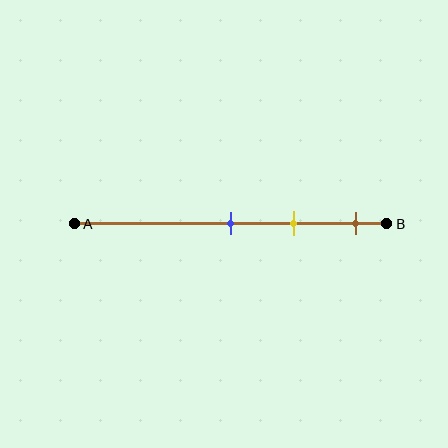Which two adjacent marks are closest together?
The blue and yellow marks are the closest adjacent pair.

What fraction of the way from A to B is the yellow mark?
The yellow mark is approximately 70% (0.7) of the way from A to B.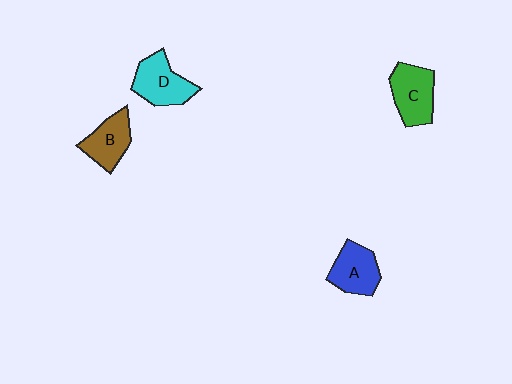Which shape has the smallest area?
Shape B (brown).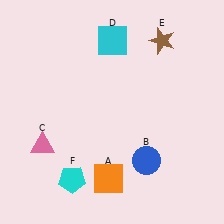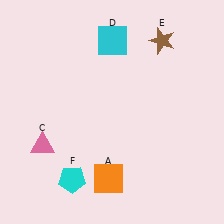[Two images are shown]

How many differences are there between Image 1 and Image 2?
There is 1 difference between the two images.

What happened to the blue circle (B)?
The blue circle (B) was removed in Image 2. It was in the bottom-right area of Image 1.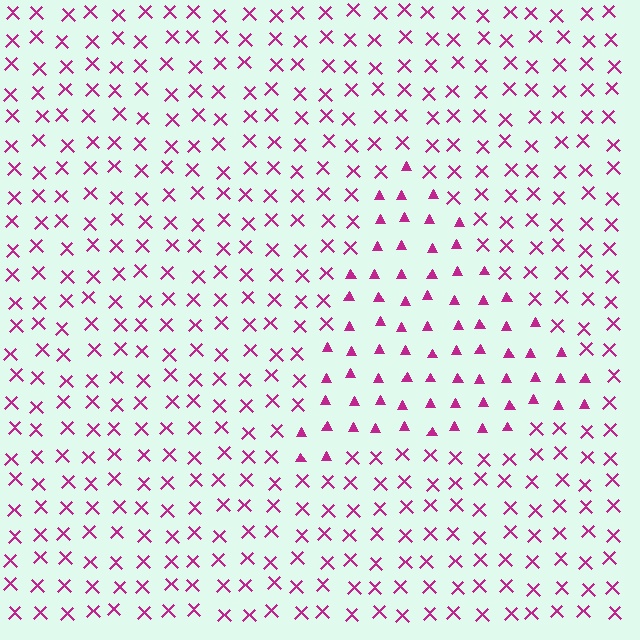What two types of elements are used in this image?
The image uses triangles inside the triangle region and X marks outside it.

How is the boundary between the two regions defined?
The boundary is defined by a change in element shape: triangles inside vs. X marks outside. All elements share the same color and spacing.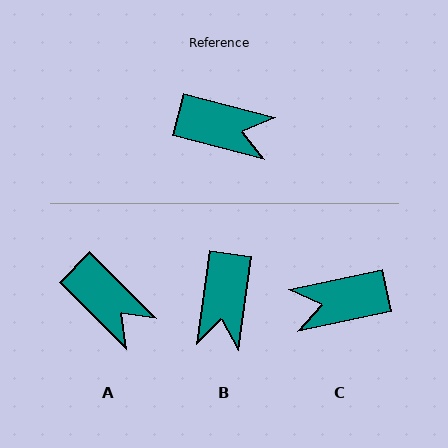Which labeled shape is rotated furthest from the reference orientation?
C, about 154 degrees away.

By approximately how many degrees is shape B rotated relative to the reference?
Approximately 83 degrees clockwise.